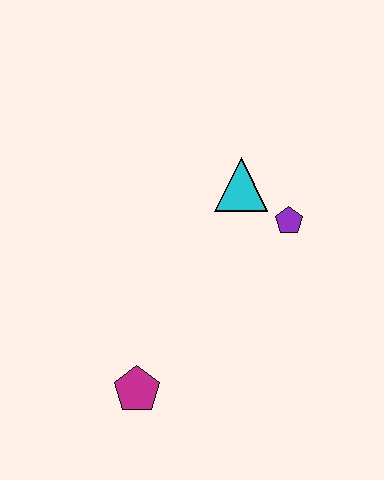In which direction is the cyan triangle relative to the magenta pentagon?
The cyan triangle is above the magenta pentagon.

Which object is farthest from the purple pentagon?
The magenta pentagon is farthest from the purple pentagon.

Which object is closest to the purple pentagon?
The cyan triangle is closest to the purple pentagon.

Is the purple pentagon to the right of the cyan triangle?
Yes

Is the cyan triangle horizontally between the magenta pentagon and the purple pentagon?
Yes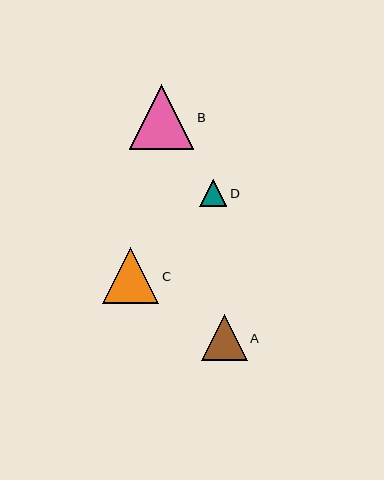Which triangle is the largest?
Triangle B is the largest with a size of approximately 65 pixels.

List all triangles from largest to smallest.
From largest to smallest: B, C, A, D.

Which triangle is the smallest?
Triangle D is the smallest with a size of approximately 27 pixels.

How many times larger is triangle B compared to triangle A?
Triangle B is approximately 1.4 times the size of triangle A.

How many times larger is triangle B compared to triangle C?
Triangle B is approximately 1.2 times the size of triangle C.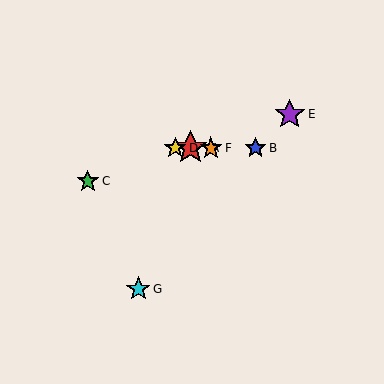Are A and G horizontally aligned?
No, A is at y≈148 and G is at y≈289.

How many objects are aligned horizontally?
4 objects (A, B, D, F) are aligned horizontally.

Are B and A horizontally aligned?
Yes, both are at y≈148.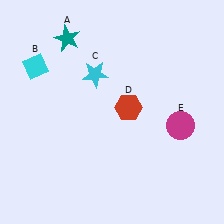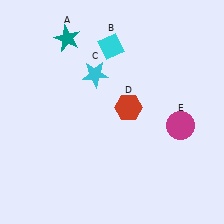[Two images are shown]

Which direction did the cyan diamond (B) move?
The cyan diamond (B) moved right.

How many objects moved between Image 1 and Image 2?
1 object moved between the two images.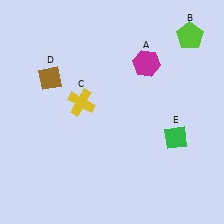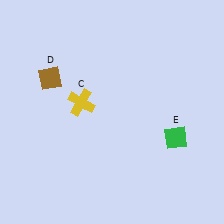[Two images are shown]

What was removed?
The lime pentagon (B), the magenta hexagon (A) were removed in Image 2.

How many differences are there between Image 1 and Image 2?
There are 2 differences between the two images.